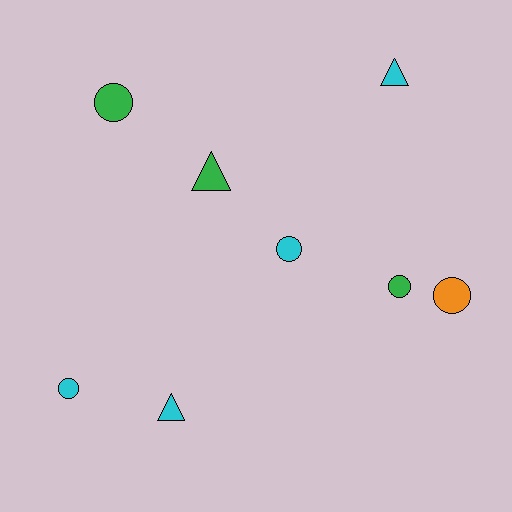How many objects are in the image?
There are 8 objects.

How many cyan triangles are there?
There are 2 cyan triangles.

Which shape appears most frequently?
Circle, with 5 objects.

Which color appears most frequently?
Cyan, with 4 objects.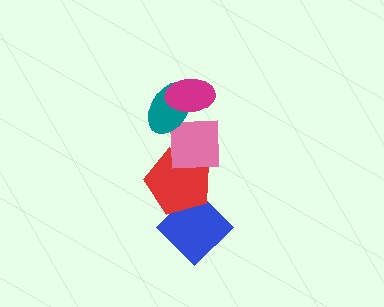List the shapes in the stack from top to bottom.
From top to bottom: the magenta ellipse, the teal ellipse, the pink square, the red pentagon, the blue diamond.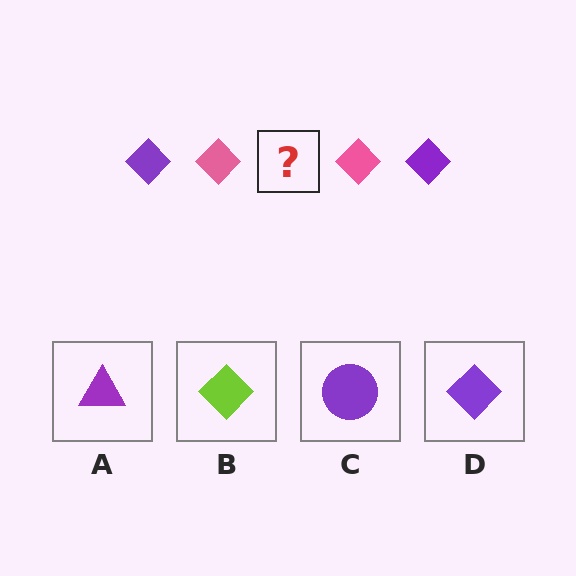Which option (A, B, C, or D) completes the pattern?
D.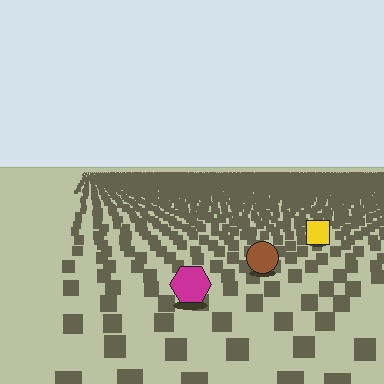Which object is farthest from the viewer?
The yellow square is farthest from the viewer. It appears smaller and the ground texture around it is denser.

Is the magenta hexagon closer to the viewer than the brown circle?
Yes. The magenta hexagon is closer — you can tell from the texture gradient: the ground texture is coarser near it.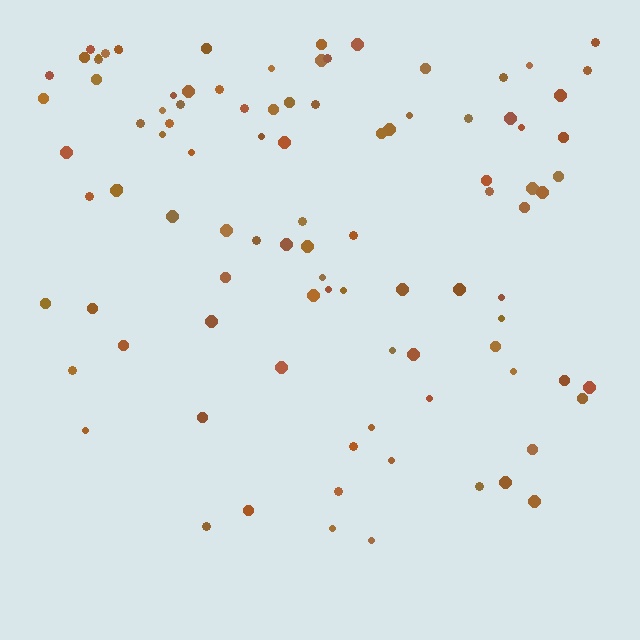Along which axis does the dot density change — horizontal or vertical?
Vertical.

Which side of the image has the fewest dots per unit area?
The bottom.